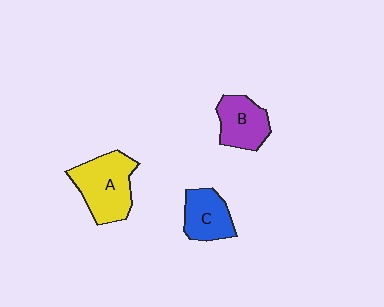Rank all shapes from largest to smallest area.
From largest to smallest: A (yellow), B (purple), C (blue).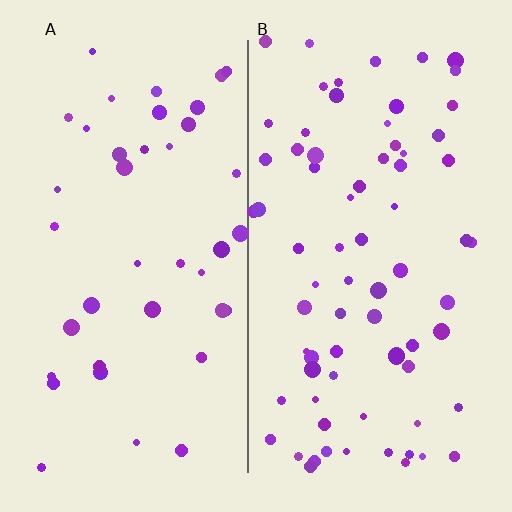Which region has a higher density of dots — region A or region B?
B (the right).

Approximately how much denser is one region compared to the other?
Approximately 1.8× — region B over region A.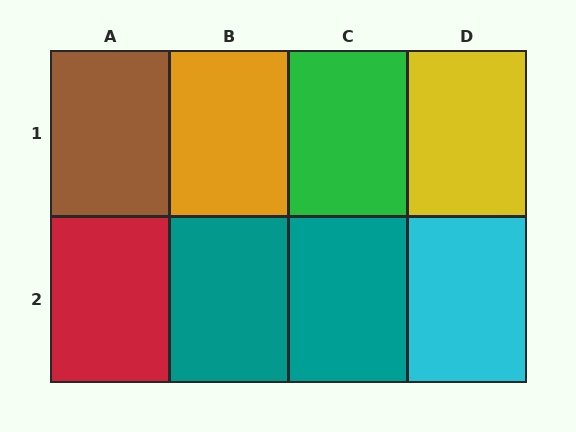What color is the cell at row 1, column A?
Brown.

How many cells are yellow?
1 cell is yellow.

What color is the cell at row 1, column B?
Orange.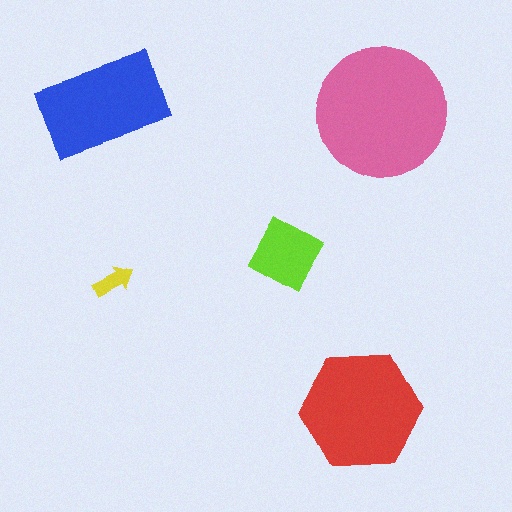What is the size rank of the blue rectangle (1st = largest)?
3rd.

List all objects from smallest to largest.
The yellow arrow, the lime square, the blue rectangle, the red hexagon, the pink circle.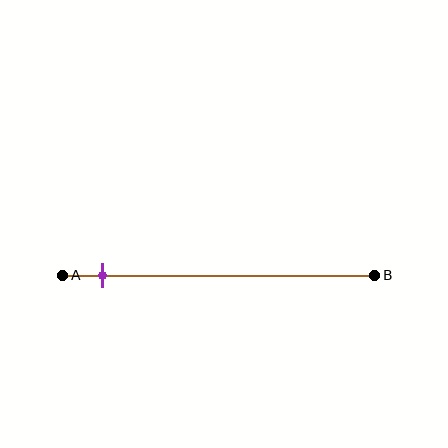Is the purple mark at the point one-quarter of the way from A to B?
No, the mark is at about 15% from A, not at the 25% one-quarter point.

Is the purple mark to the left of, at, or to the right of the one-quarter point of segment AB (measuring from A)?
The purple mark is to the left of the one-quarter point of segment AB.